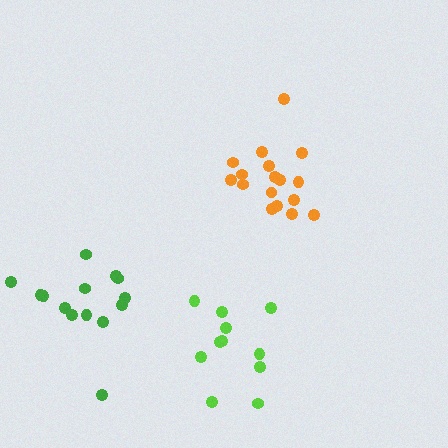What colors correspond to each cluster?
The clusters are colored: orange, lime, green.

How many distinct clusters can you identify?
There are 3 distinct clusters.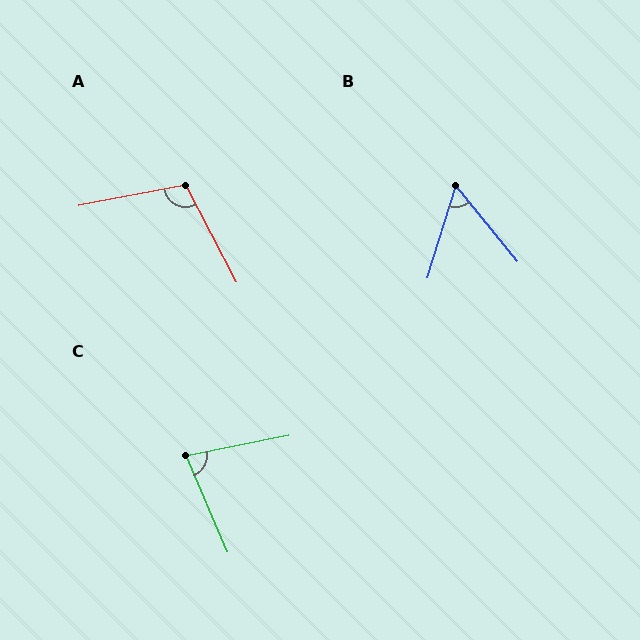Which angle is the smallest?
B, at approximately 56 degrees.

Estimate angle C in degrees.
Approximately 78 degrees.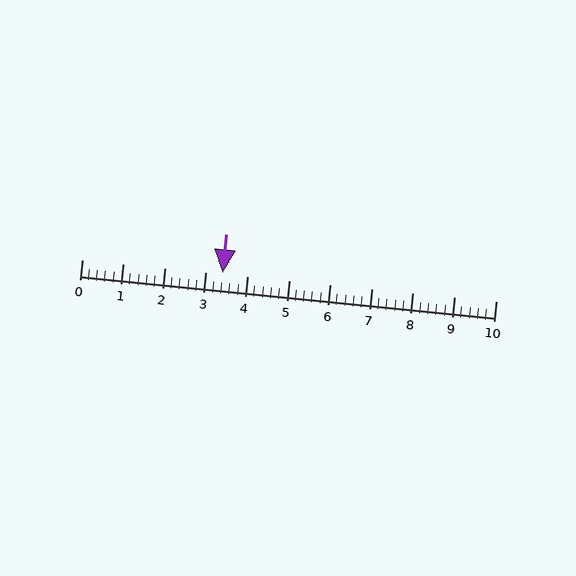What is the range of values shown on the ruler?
The ruler shows values from 0 to 10.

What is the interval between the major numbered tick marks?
The major tick marks are spaced 1 units apart.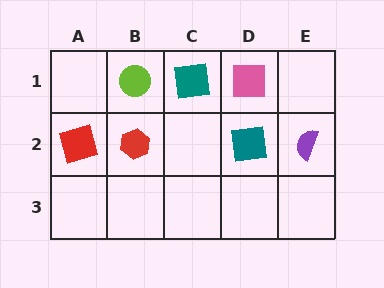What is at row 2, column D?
A teal square.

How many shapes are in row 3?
0 shapes.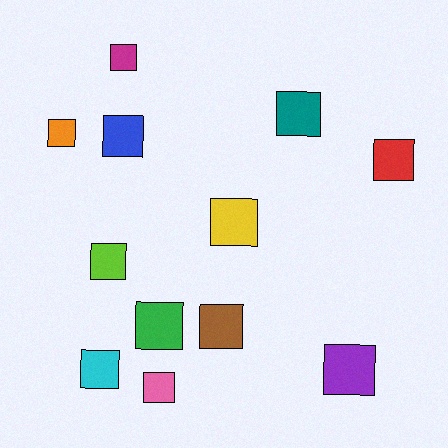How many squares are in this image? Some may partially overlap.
There are 12 squares.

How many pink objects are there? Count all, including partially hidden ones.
There is 1 pink object.